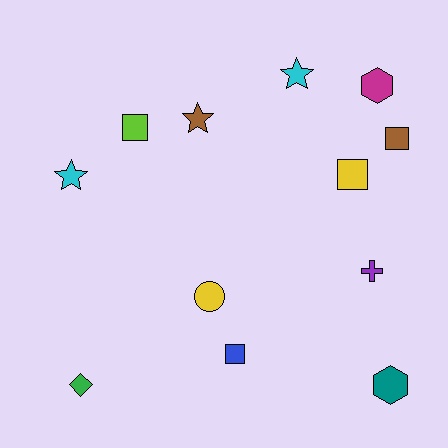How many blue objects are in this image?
There is 1 blue object.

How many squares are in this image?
There are 4 squares.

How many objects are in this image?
There are 12 objects.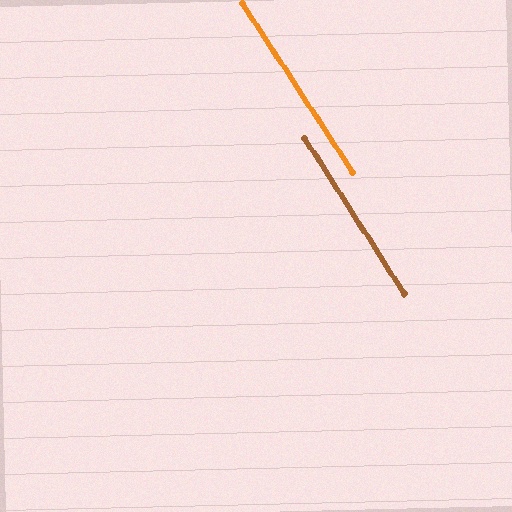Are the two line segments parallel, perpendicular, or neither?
Parallel — their directions differ by only 0.5°.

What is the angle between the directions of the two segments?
Approximately 0 degrees.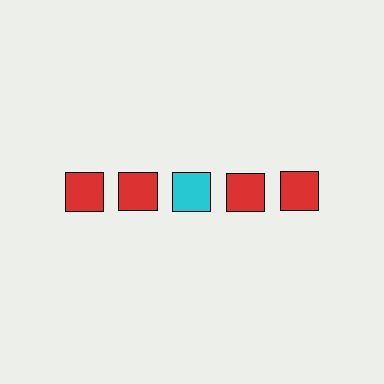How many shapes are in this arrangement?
There are 5 shapes arranged in a grid pattern.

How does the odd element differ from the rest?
It has a different color: cyan instead of red.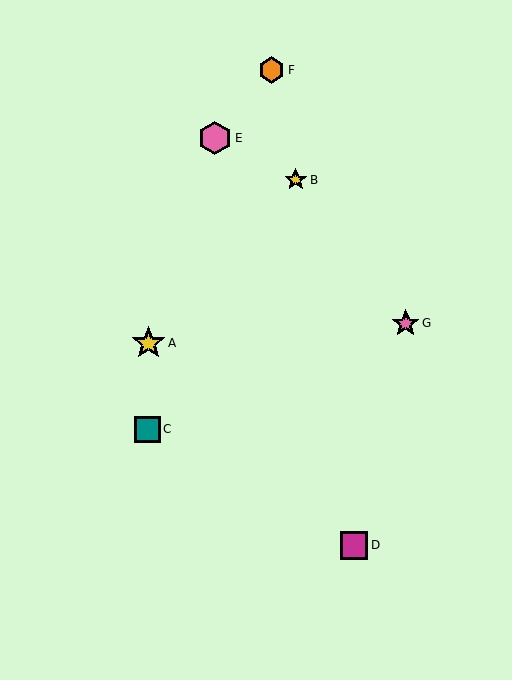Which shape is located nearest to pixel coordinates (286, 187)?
The yellow star (labeled B) at (296, 180) is nearest to that location.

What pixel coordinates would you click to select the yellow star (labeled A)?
Click at (149, 343) to select the yellow star A.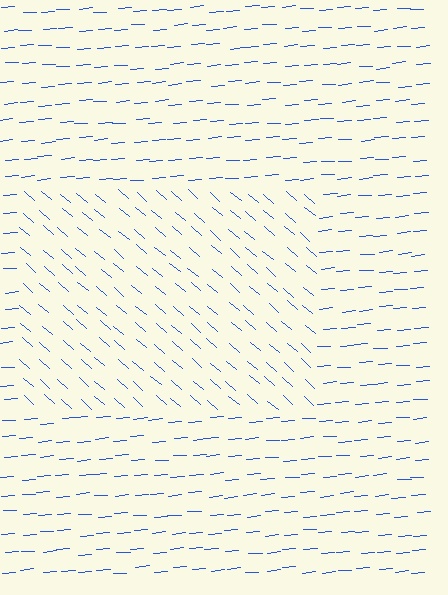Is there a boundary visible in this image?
Yes, there is a texture boundary formed by a change in line orientation.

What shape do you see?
I see a rectangle.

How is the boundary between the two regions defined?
The boundary is defined purely by a change in line orientation (approximately 45 degrees difference). All lines are the same color and thickness.